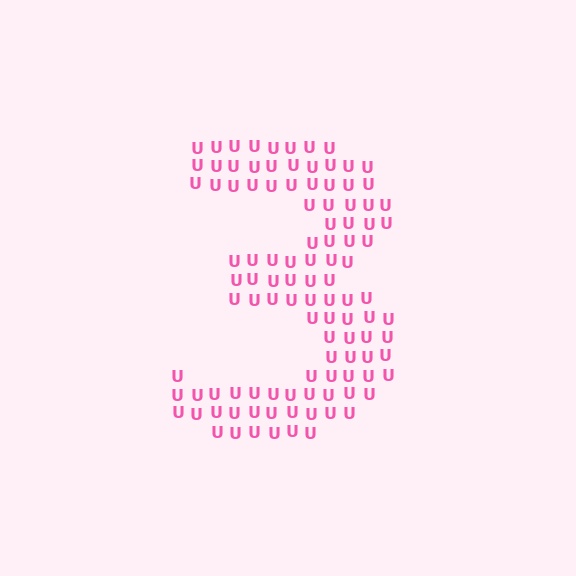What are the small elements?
The small elements are letter U's.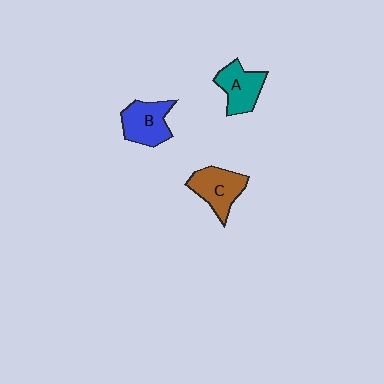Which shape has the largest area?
Shape C (brown).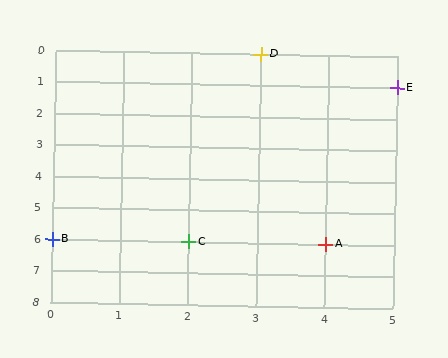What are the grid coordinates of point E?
Point E is at grid coordinates (5, 1).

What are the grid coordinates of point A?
Point A is at grid coordinates (4, 6).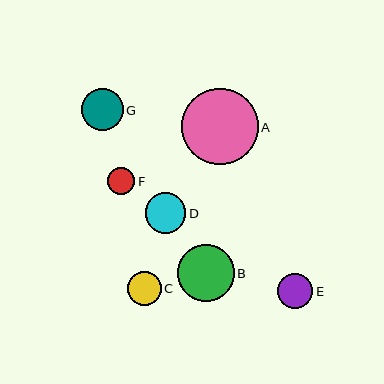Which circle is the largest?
Circle A is the largest with a size of approximately 77 pixels.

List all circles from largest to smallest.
From largest to smallest: A, B, G, D, E, C, F.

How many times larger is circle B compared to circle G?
Circle B is approximately 1.4 times the size of circle G.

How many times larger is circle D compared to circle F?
Circle D is approximately 1.5 times the size of circle F.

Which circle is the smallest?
Circle F is the smallest with a size of approximately 27 pixels.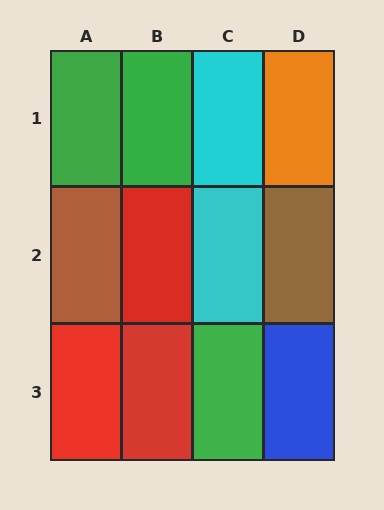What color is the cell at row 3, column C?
Green.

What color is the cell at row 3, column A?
Red.